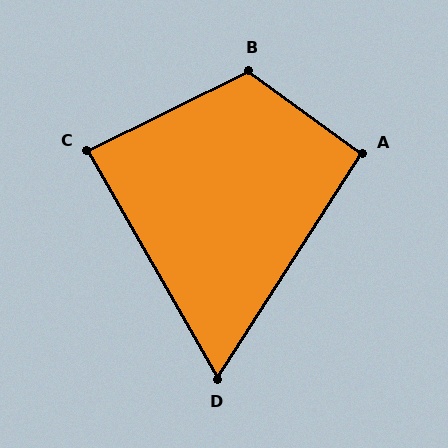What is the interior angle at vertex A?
Approximately 93 degrees (approximately right).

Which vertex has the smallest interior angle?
D, at approximately 63 degrees.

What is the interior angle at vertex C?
Approximately 87 degrees (approximately right).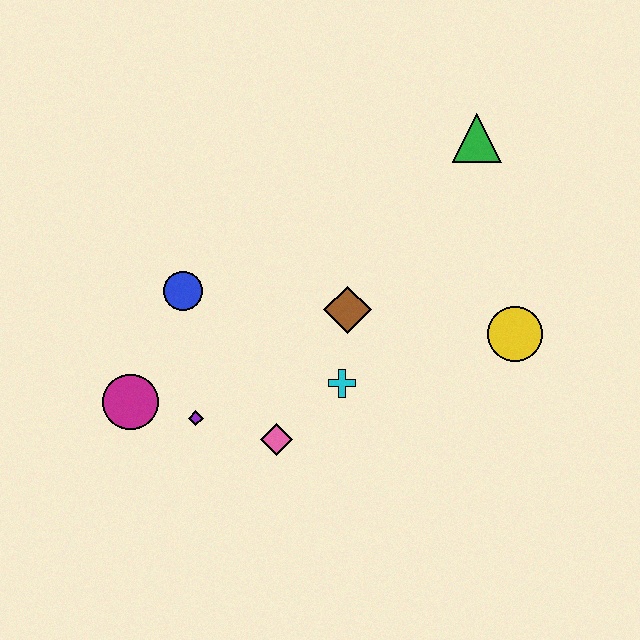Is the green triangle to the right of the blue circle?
Yes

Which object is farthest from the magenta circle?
The green triangle is farthest from the magenta circle.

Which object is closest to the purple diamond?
The magenta circle is closest to the purple diamond.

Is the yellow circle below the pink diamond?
No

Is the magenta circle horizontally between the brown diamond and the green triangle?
No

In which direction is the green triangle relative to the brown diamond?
The green triangle is above the brown diamond.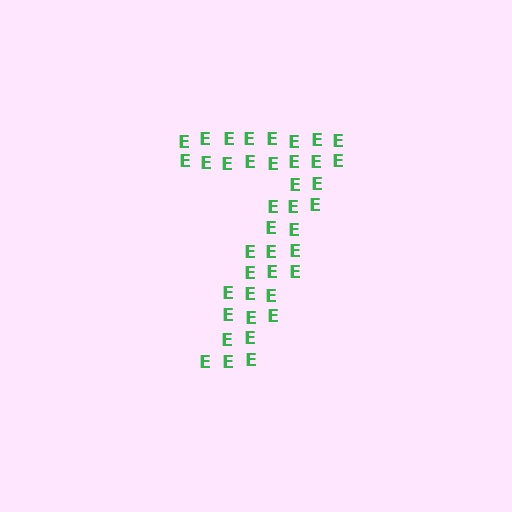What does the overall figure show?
The overall figure shows the digit 7.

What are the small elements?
The small elements are letter E's.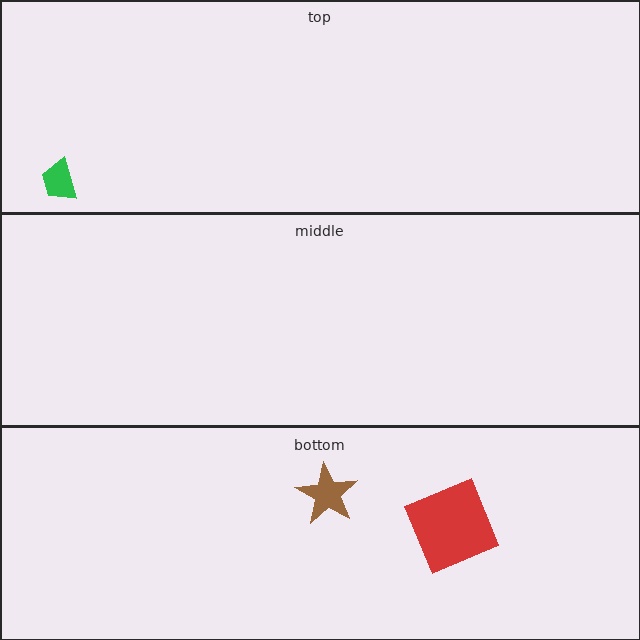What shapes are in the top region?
The green trapezoid.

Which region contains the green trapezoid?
The top region.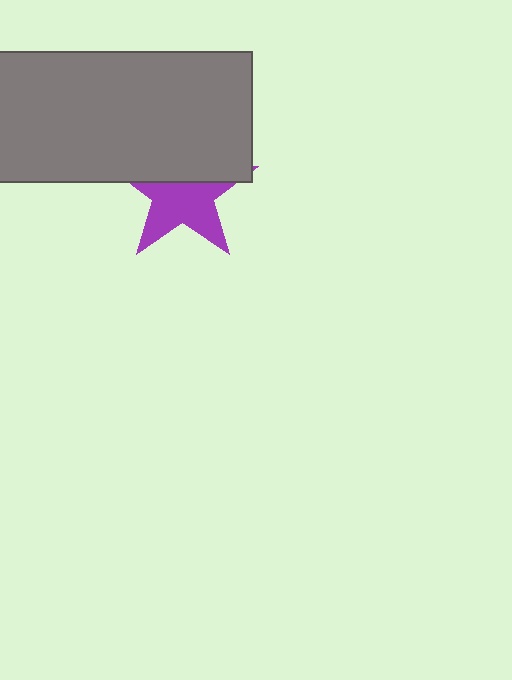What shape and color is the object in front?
The object in front is a gray rectangle.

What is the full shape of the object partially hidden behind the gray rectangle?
The partially hidden object is a purple star.